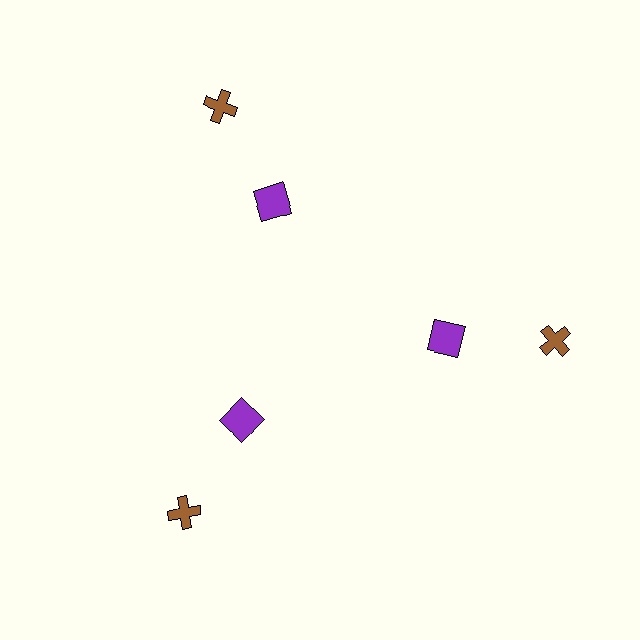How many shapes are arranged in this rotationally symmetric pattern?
There are 6 shapes, arranged in 3 groups of 2.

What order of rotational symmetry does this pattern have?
This pattern has 3-fold rotational symmetry.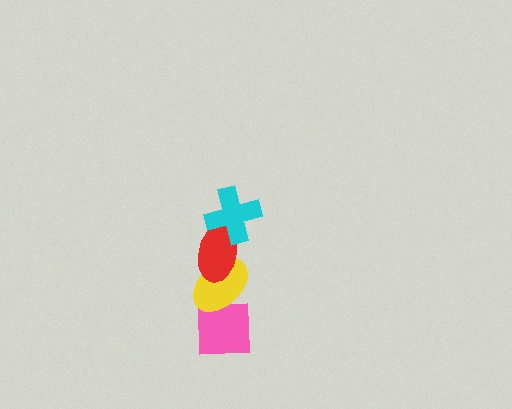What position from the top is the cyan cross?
The cyan cross is 1st from the top.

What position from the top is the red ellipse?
The red ellipse is 2nd from the top.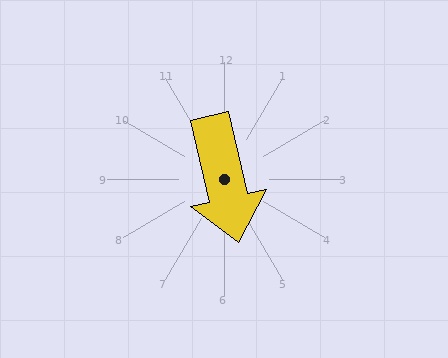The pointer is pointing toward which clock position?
Roughly 6 o'clock.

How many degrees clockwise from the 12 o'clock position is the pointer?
Approximately 167 degrees.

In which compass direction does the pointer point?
South.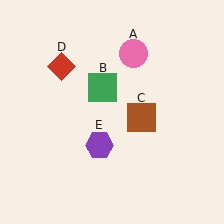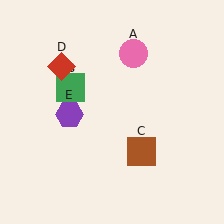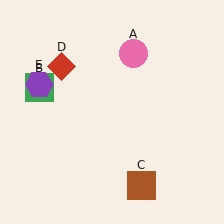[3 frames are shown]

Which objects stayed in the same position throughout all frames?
Pink circle (object A) and red diamond (object D) remained stationary.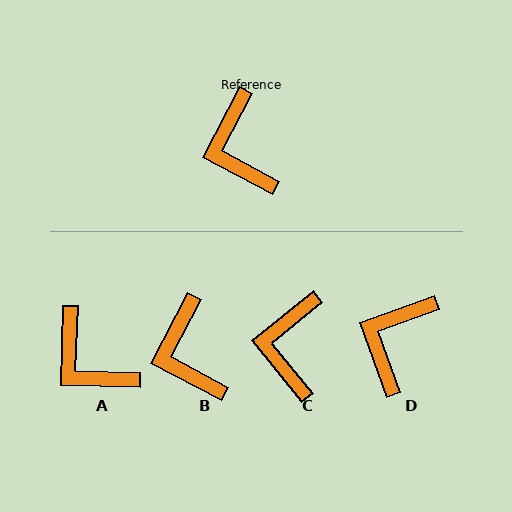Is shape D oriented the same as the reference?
No, it is off by about 42 degrees.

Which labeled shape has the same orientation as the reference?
B.